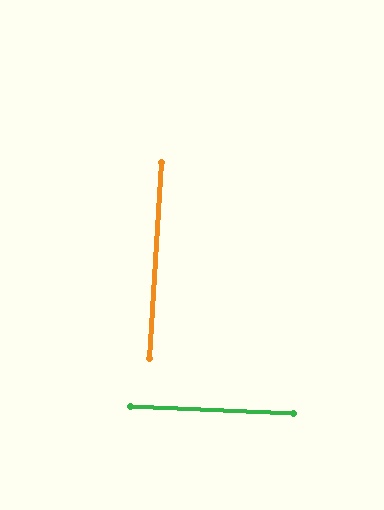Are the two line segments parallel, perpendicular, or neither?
Perpendicular — they meet at approximately 89°.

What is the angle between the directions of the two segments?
Approximately 89 degrees.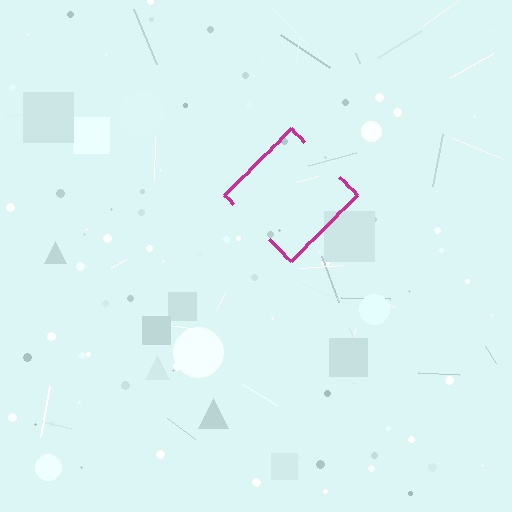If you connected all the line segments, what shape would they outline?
They would outline a diamond.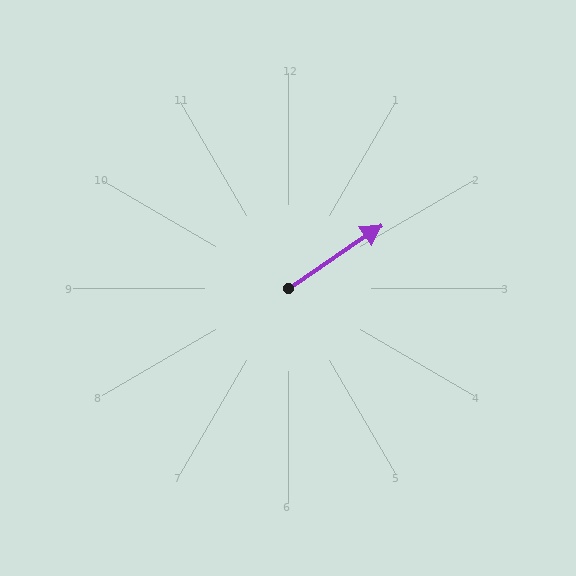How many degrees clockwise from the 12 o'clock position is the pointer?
Approximately 56 degrees.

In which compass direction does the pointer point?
Northeast.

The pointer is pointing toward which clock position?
Roughly 2 o'clock.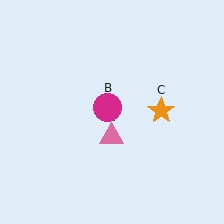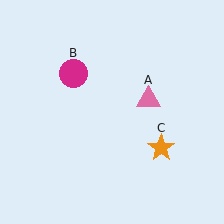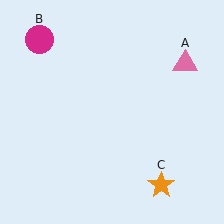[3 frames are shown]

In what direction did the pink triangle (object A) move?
The pink triangle (object A) moved up and to the right.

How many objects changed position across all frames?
3 objects changed position: pink triangle (object A), magenta circle (object B), orange star (object C).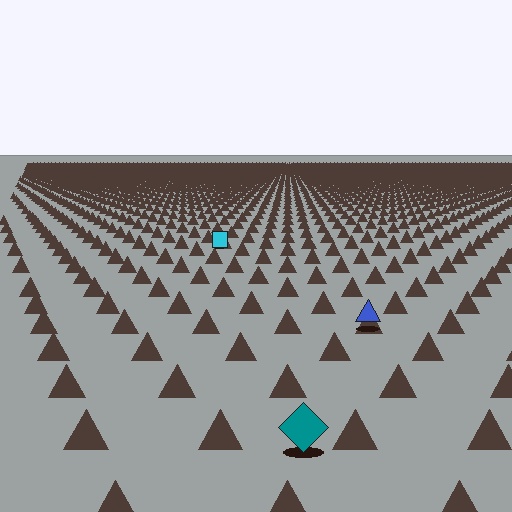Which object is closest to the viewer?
The teal diamond is closest. The texture marks near it are larger and more spread out.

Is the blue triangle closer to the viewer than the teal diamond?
No. The teal diamond is closer — you can tell from the texture gradient: the ground texture is coarser near it.